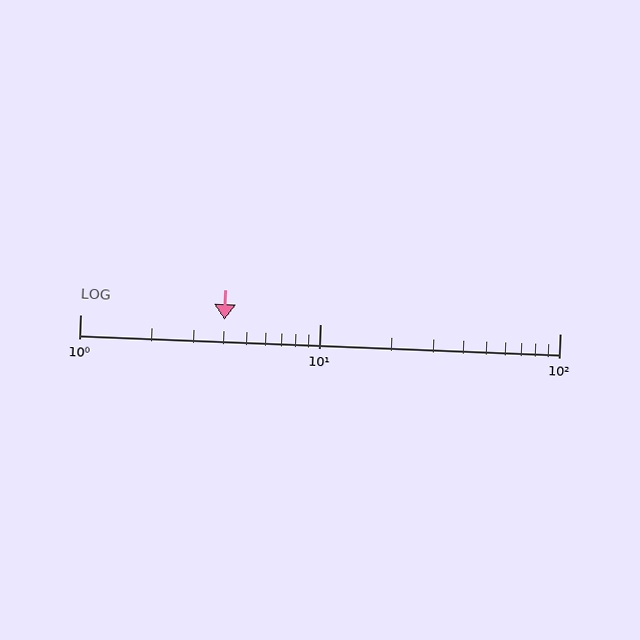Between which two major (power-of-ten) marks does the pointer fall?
The pointer is between 1 and 10.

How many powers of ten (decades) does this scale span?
The scale spans 2 decades, from 1 to 100.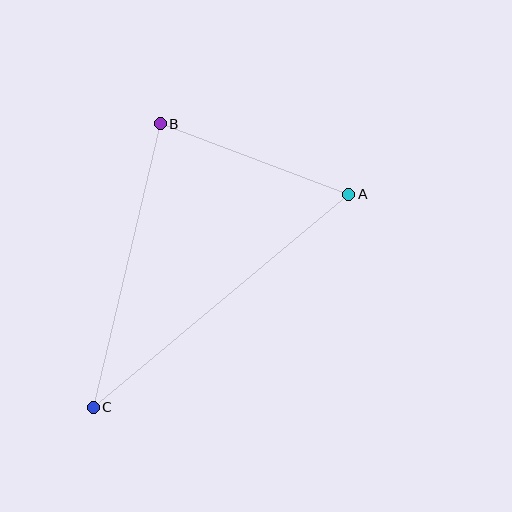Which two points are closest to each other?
Points A and B are closest to each other.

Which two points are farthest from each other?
Points A and C are farthest from each other.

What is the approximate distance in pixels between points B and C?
The distance between B and C is approximately 291 pixels.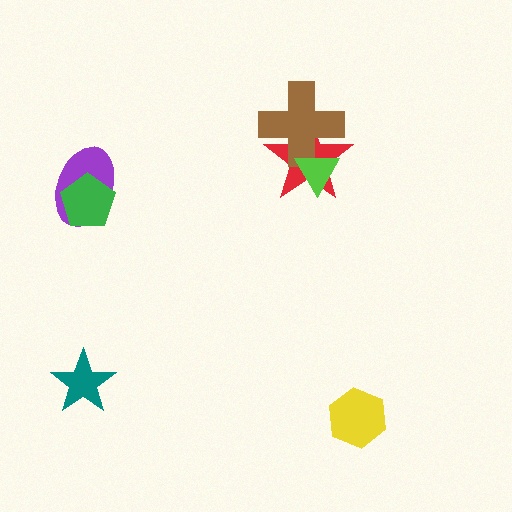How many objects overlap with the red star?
2 objects overlap with the red star.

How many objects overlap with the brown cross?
2 objects overlap with the brown cross.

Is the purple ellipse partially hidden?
Yes, it is partially covered by another shape.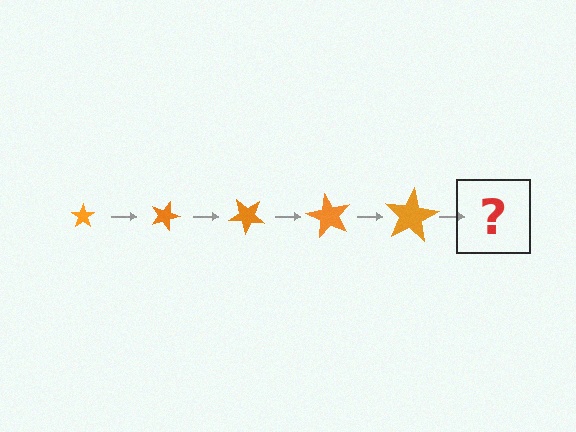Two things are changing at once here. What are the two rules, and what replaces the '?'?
The two rules are that the star grows larger each step and it rotates 20 degrees each step. The '?' should be a star, larger than the previous one and rotated 100 degrees from the start.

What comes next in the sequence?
The next element should be a star, larger than the previous one and rotated 100 degrees from the start.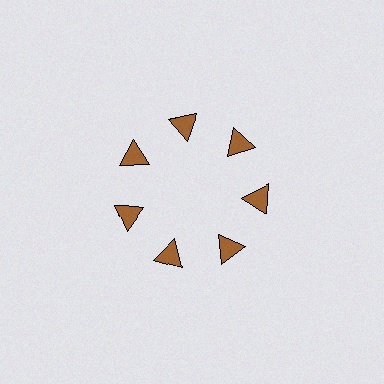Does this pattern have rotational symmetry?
Yes, this pattern has 7-fold rotational symmetry. It looks the same after rotating 51 degrees around the center.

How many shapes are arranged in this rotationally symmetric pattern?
There are 7 shapes, arranged in 7 groups of 1.